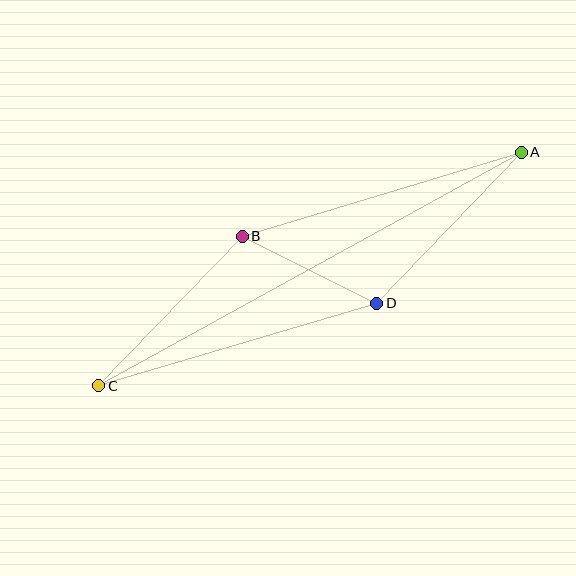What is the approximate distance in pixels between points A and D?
The distance between A and D is approximately 209 pixels.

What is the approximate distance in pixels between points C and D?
The distance between C and D is approximately 290 pixels.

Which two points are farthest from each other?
Points A and C are farthest from each other.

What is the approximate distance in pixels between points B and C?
The distance between B and C is approximately 207 pixels.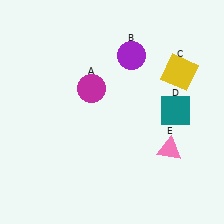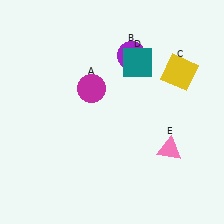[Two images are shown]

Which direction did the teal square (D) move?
The teal square (D) moved up.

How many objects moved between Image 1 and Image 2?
1 object moved between the two images.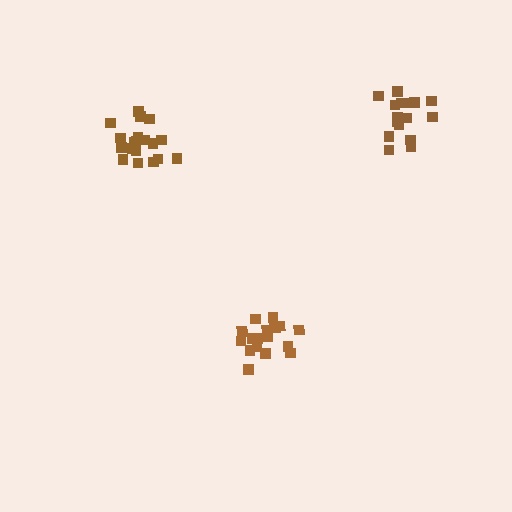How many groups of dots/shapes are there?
There are 3 groups.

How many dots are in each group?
Group 1: 19 dots, Group 2: 18 dots, Group 3: 16 dots (53 total).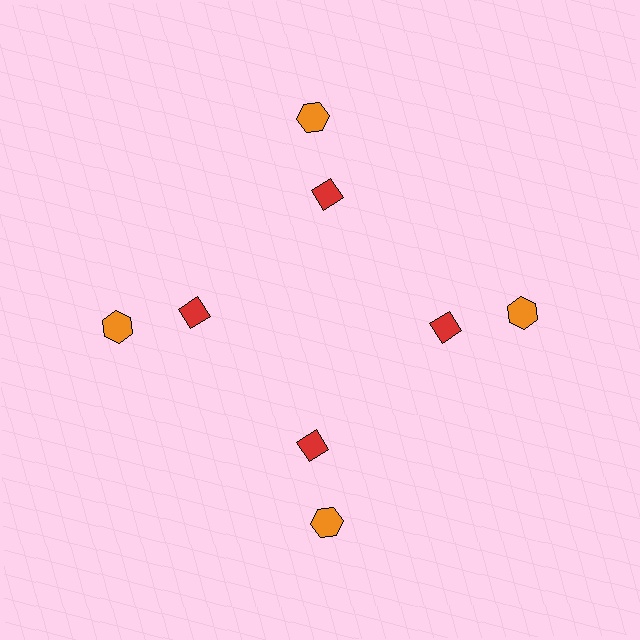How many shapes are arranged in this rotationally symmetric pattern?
There are 8 shapes, arranged in 4 groups of 2.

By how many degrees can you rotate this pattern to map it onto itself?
The pattern maps onto itself every 90 degrees of rotation.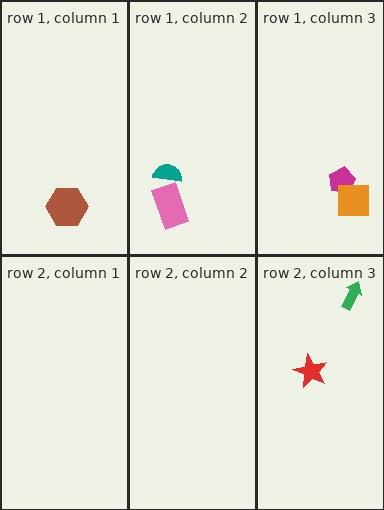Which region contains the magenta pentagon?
The row 1, column 3 region.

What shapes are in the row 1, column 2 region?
The pink rectangle, the teal semicircle.